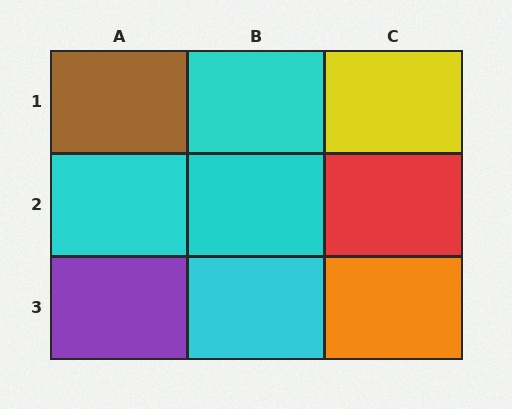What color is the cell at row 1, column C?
Yellow.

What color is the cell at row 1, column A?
Brown.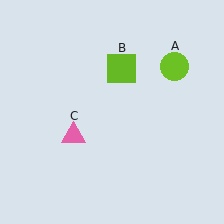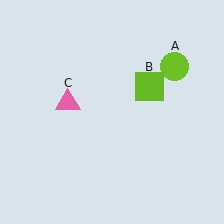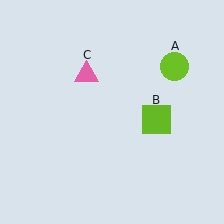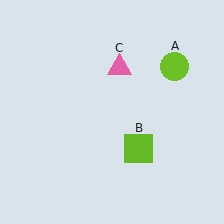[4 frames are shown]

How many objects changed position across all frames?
2 objects changed position: lime square (object B), pink triangle (object C).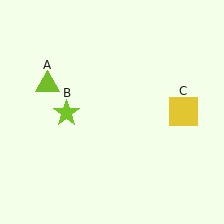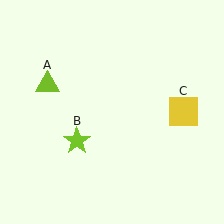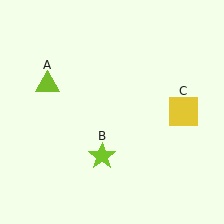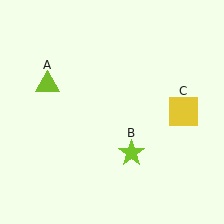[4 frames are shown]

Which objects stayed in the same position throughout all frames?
Lime triangle (object A) and yellow square (object C) remained stationary.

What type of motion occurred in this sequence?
The lime star (object B) rotated counterclockwise around the center of the scene.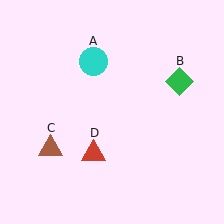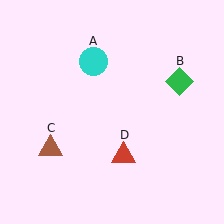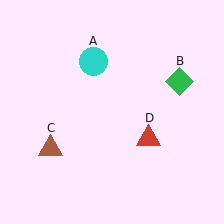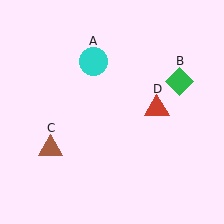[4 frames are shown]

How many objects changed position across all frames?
1 object changed position: red triangle (object D).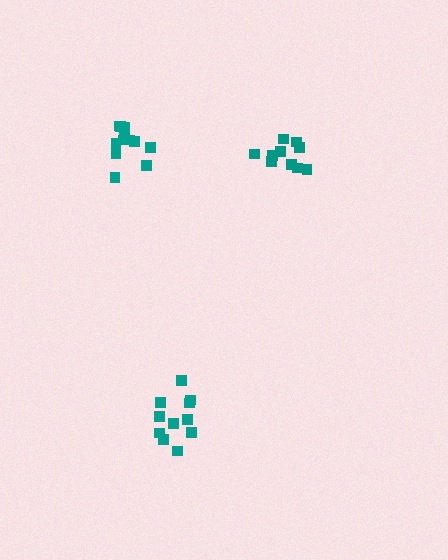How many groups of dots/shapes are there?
There are 3 groups.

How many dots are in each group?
Group 1: 10 dots, Group 2: 11 dots, Group 3: 12 dots (33 total).